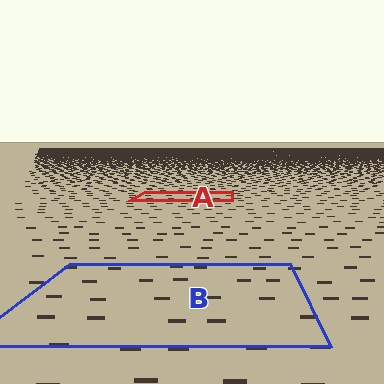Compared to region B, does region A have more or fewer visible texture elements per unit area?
Region A has more texture elements per unit area — they are packed more densely because it is farther away.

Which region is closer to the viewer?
Region B is closer. The texture elements there are larger and more spread out.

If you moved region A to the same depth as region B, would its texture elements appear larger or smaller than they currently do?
They would appear larger. At a closer depth, the same texture elements are projected at a bigger on-screen size.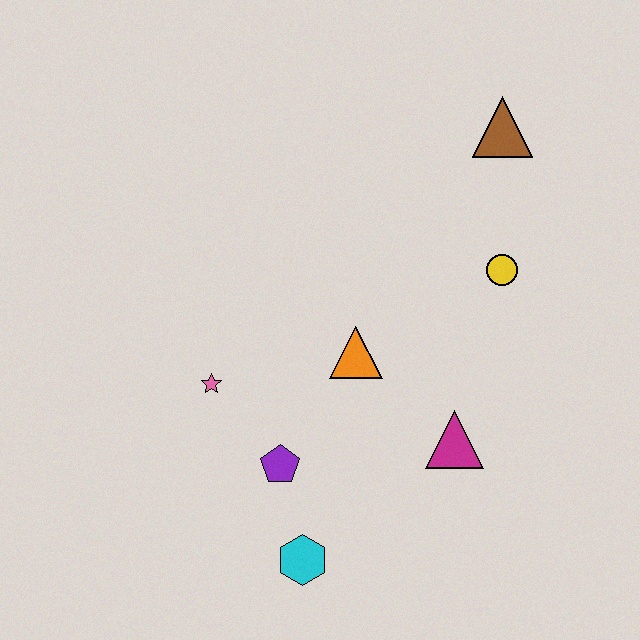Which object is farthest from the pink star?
The brown triangle is farthest from the pink star.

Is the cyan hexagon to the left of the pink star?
No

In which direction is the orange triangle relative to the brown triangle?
The orange triangle is below the brown triangle.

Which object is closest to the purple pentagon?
The cyan hexagon is closest to the purple pentagon.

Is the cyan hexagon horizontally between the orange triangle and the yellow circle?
No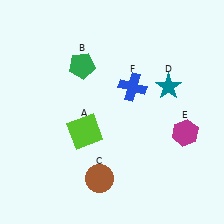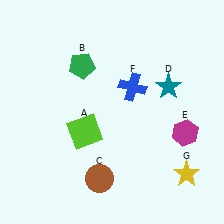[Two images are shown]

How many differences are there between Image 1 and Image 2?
There is 1 difference between the two images.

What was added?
A yellow star (G) was added in Image 2.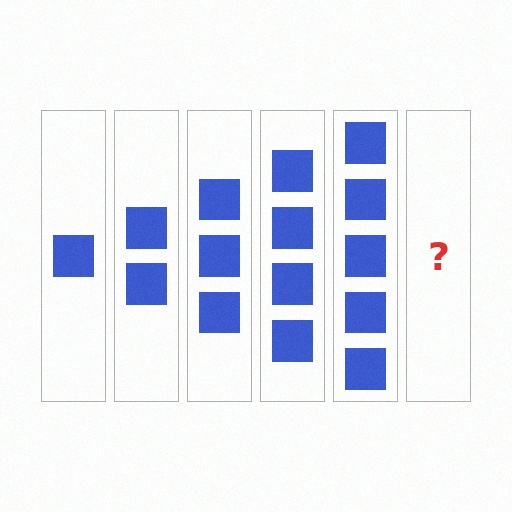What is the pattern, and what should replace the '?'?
The pattern is that each step adds one more square. The '?' should be 6 squares.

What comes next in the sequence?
The next element should be 6 squares.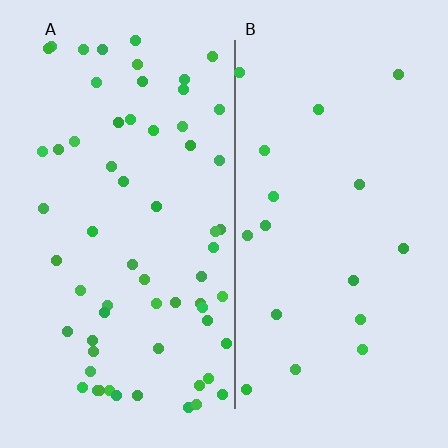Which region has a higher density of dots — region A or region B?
A (the left).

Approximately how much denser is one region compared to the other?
Approximately 3.5× — region A over region B.